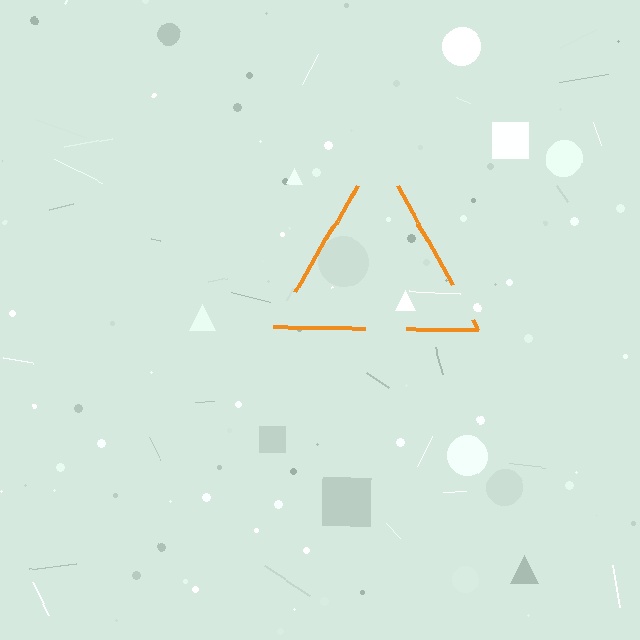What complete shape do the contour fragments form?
The contour fragments form a triangle.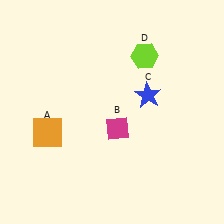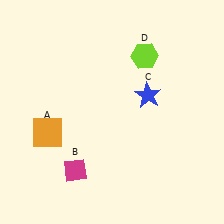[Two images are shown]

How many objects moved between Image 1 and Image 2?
1 object moved between the two images.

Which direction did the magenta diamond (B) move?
The magenta diamond (B) moved left.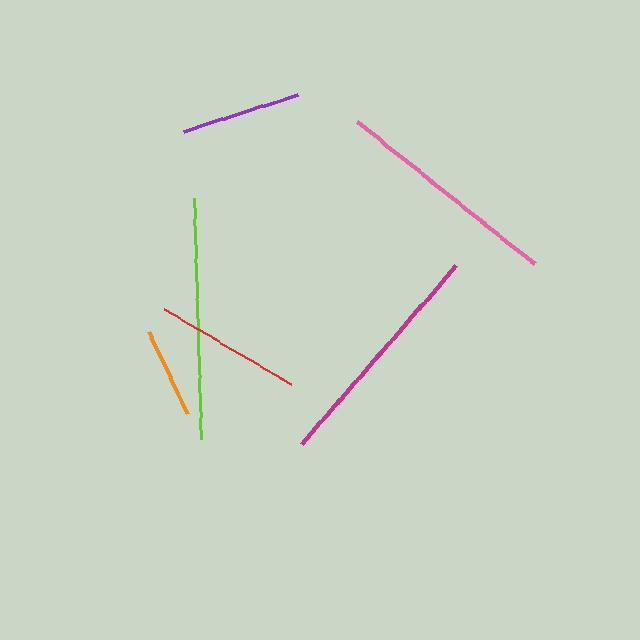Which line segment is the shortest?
The orange line is the shortest at approximately 91 pixels.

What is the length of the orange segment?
The orange segment is approximately 91 pixels long.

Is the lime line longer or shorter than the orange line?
The lime line is longer than the orange line.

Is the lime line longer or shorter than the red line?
The lime line is longer than the red line.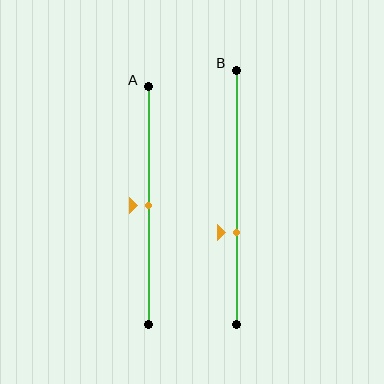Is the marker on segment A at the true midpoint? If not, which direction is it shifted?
Yes, the marker on segment A is at the true midpoint.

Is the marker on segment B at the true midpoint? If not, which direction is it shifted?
No, the marker on segment B is shifted downward by about 14% of the segment length.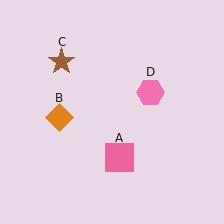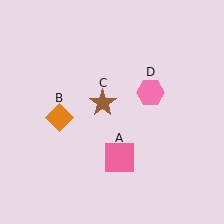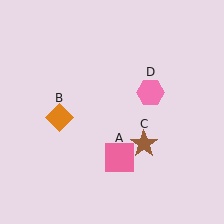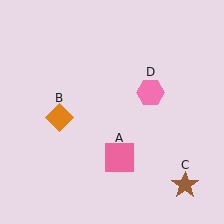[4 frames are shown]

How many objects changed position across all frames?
1 object changed position: brown star (object C).